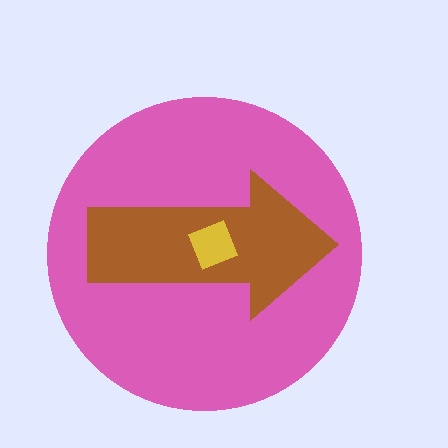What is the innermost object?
The yellow square.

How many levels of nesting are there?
3.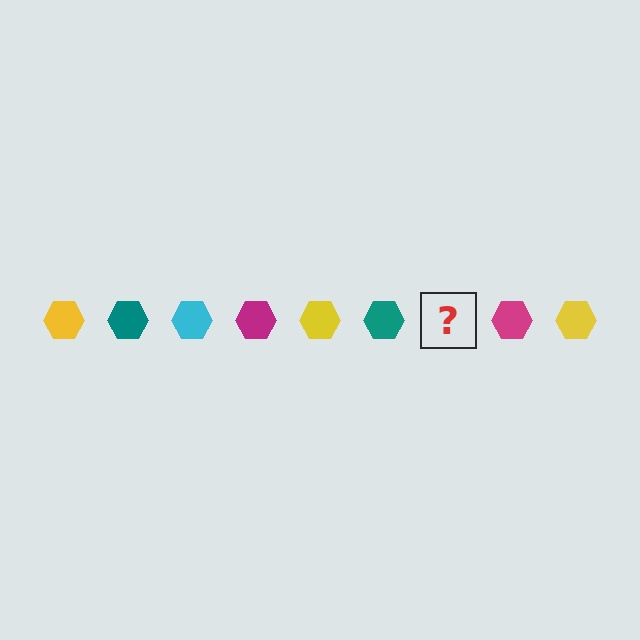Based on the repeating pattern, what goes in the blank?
The blank should be a cyan hexagon.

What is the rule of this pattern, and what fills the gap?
The rule is that the pattern cycles through yellow, teal, cyan, magenta hexagons. The gap should be filled with a cyan hexagon.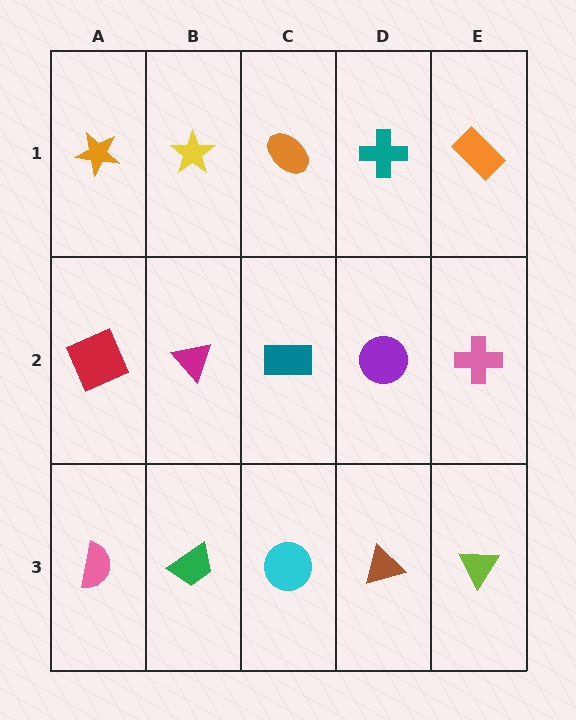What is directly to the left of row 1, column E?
A teal cross.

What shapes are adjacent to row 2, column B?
A yellow star (row 1, column B), a green trapezoid (row 3, column B), a red square (row 2, column A), a teal rectangle (row 2, column C).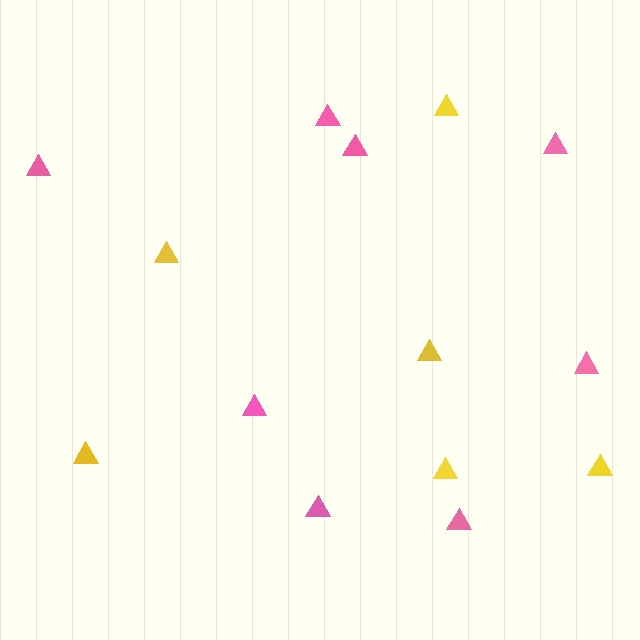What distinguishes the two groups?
There are 2 groups: one group of pink triangles (8) and one group of yellow triangles (6).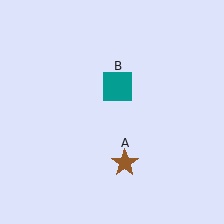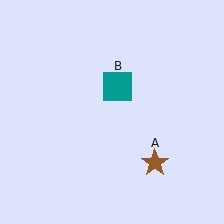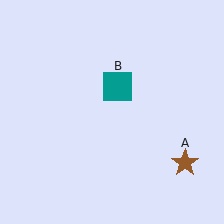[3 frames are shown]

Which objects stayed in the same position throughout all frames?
Teal square (object B) remained stationary.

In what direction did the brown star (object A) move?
The brown star (object A) moved right.